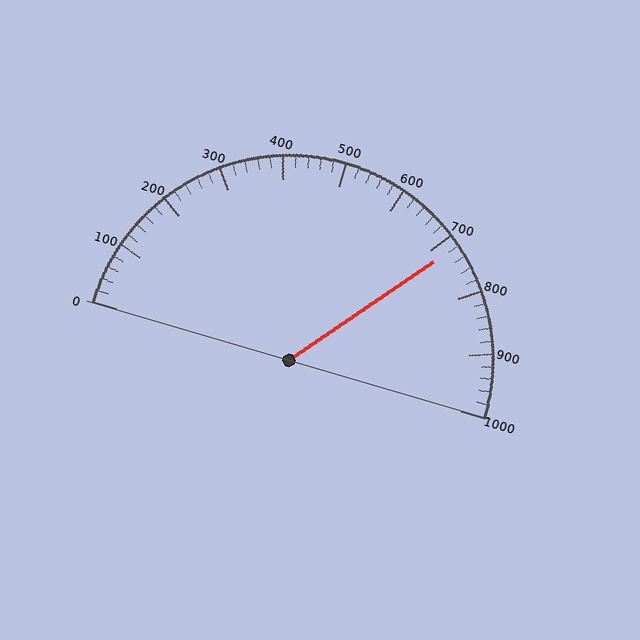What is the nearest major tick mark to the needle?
The nearest major tick mark is 700.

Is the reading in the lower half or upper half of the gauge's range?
The reading is in the upper half of the range (0 to 1000).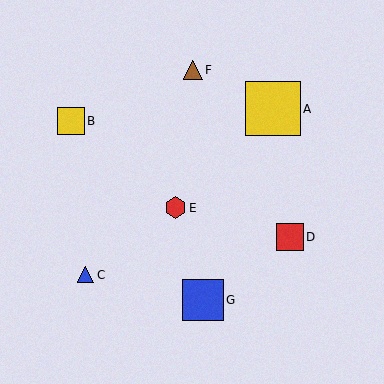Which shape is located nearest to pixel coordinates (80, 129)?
The yellow square (labeled B) at (71, 121) is nearest to that location.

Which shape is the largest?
The yellow square (labeled A) is the largest.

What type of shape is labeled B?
Shape B is a yellow square.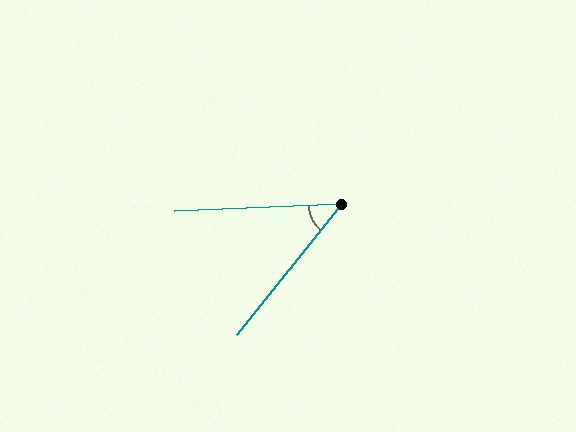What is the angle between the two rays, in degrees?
Approximately 49 degrees.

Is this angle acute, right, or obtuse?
It is acute.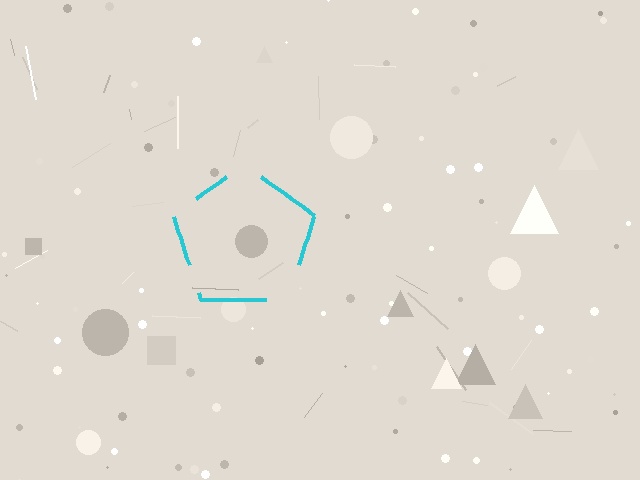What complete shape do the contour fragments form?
The contour fragments form a pentagon.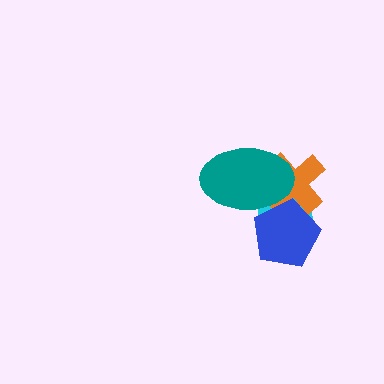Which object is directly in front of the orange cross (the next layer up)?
The blue pentagon is directly in front of the orange cross.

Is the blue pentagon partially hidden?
Yes, it is partially covered by another shape.